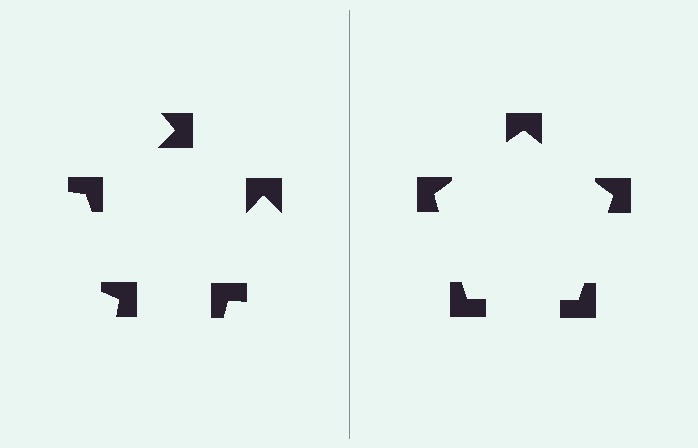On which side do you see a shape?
An illusory pentagon appears on the right side. On the left side the wedge cuts are rotated, so no coherent shape forms.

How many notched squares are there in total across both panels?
10 — 5 on each side.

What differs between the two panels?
The notched squares are positioned identically on both sides; only the wedge orientations differ. On the right they align to a pentagon; on the left they are misaligned.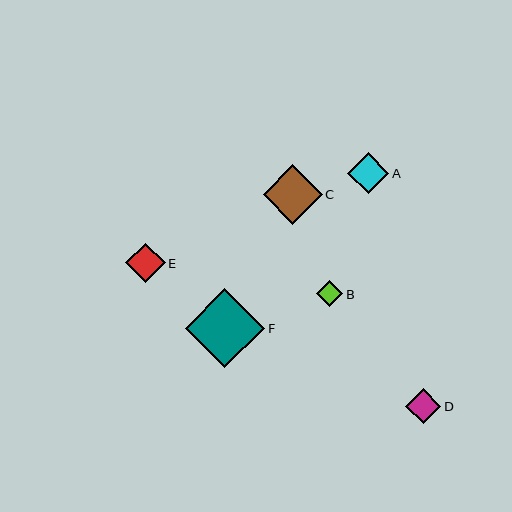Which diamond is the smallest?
Diamond B is the smallest with a size of approximately 26 pixels.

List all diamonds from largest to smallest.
From largest to smallest: F, C, A, E, D, B.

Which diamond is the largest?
Diamond F is the largest with a size of approximately 79 pixels.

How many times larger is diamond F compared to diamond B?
Diamond F is approximately 3.0 times the size of diamond B.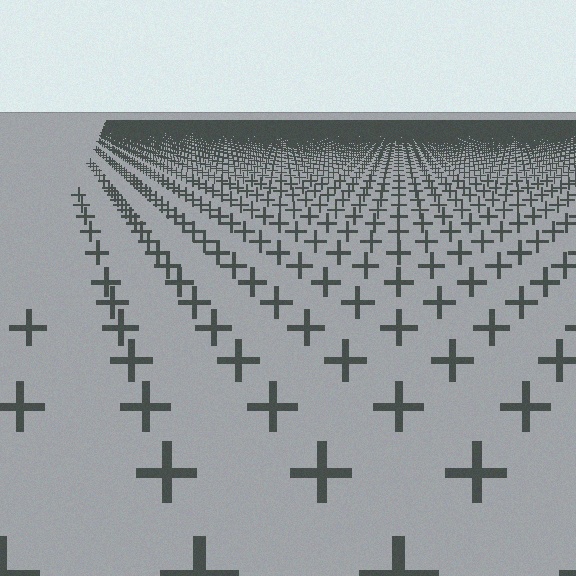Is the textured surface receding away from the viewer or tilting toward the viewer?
The surface is receding away from the viewer. Texture elements get smaller and denser toward the top.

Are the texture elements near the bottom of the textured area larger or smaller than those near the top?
Larger. Near the bottom, elements are closer to the viewer and appear at a bigger on-screen size.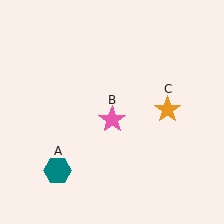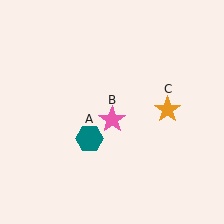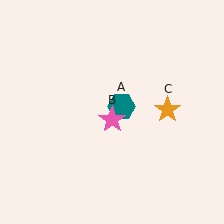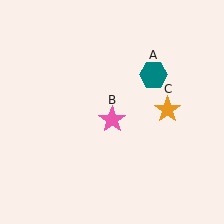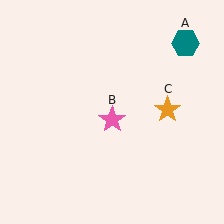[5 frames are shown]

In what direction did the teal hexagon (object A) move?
The teal hexagon (object A) moved up and to the right.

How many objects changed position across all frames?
1 object changed position: teal hexagon (object A).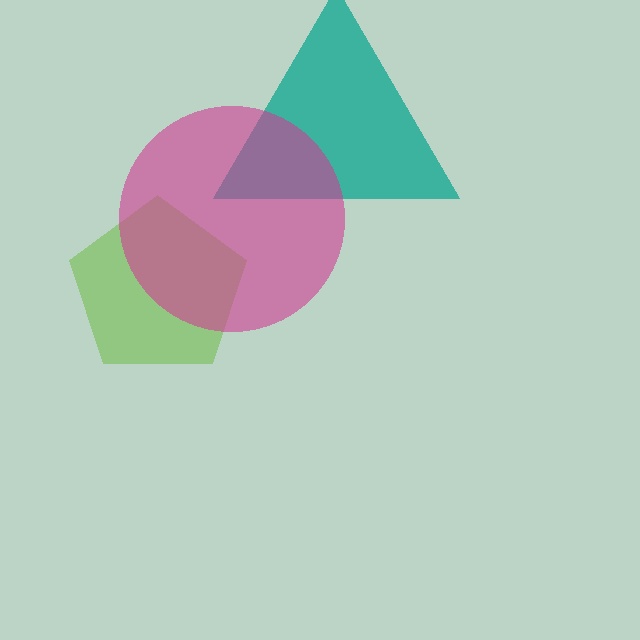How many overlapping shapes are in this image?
There are 3 overlapping shapes in the image.